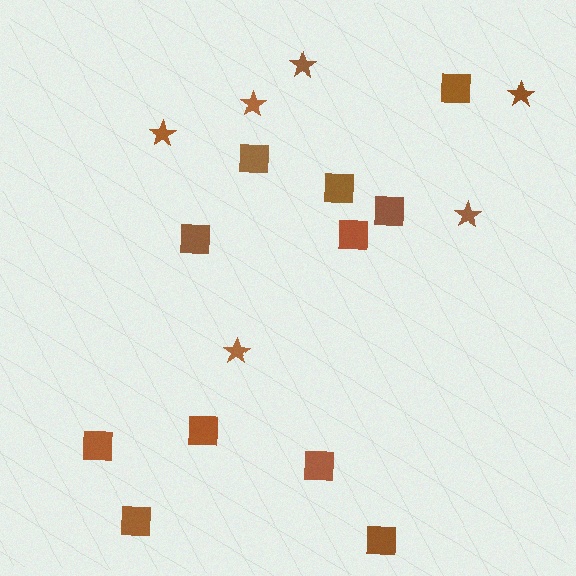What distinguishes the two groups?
There are 2 groups: one group of stars (6) and one group of squares (11).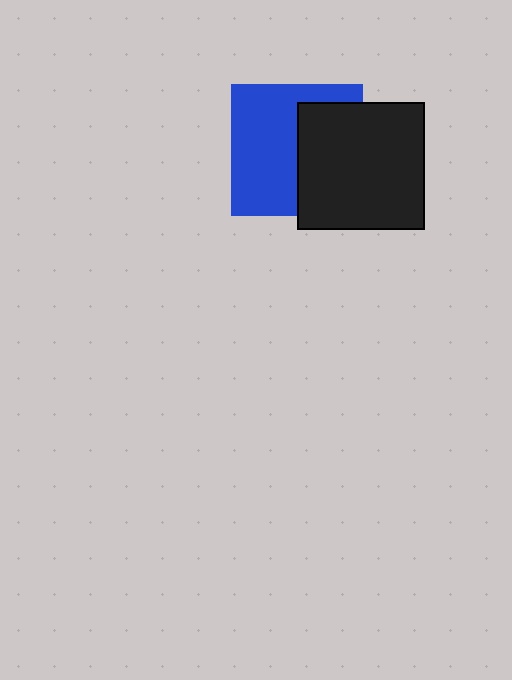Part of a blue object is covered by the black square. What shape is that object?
It is a square.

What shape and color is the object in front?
The object in front is a black square.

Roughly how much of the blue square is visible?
About half of it is visible (roughly 57%).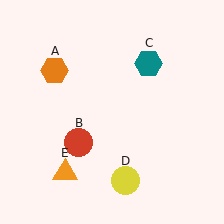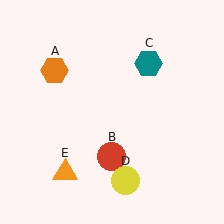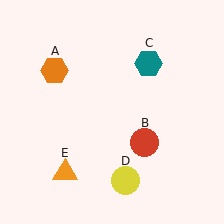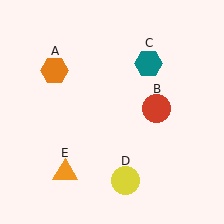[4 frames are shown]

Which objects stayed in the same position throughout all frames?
Orange hexagon (object A) and teal hexagon (object C) and yellow circle (object D) and orange triangle (object E) remained stationary.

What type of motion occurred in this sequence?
The red circle (object B) rotated counterclockwise around the center of the scene.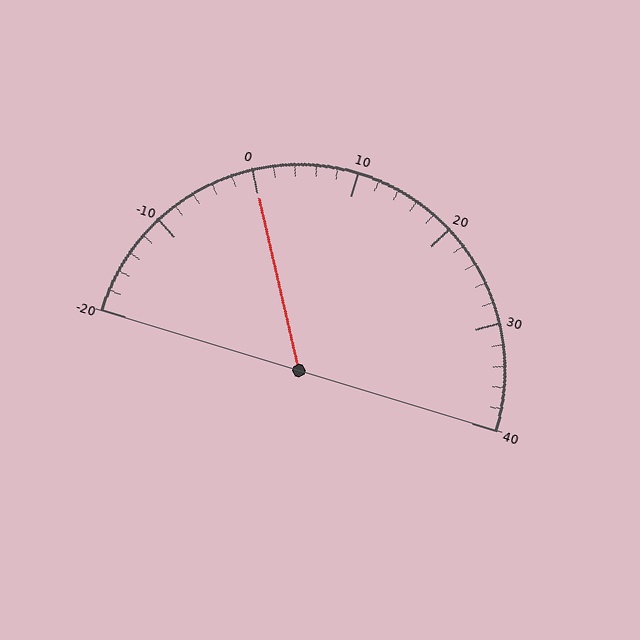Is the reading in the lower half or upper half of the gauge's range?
The reading is in the lower half of the range (-20 to 40).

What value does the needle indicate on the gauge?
The needle indicates approximately 0.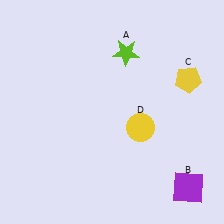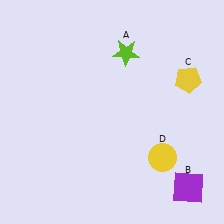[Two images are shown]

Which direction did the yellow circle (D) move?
The yellow circle (D) moved down.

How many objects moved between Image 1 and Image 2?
1 object moved between the two images.